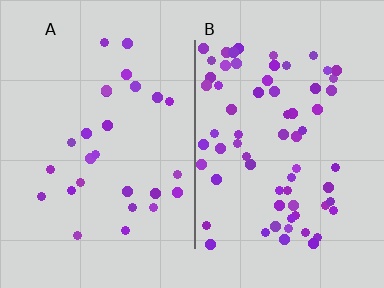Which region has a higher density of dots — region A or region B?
B (the right).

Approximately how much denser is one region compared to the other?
Approximately 2.5× — region B over region A.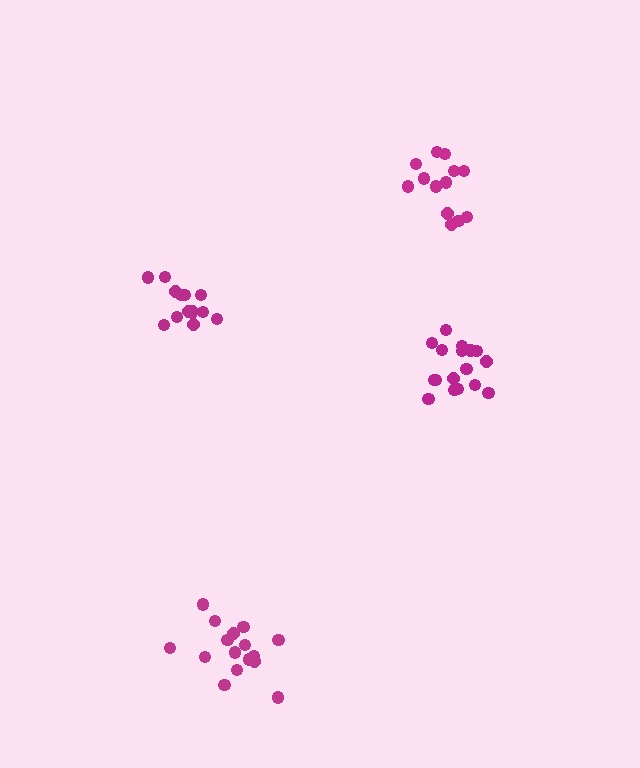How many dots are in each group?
Group 1: 17 dots, Group 2: 14 dots, Group 3: 13 dots, Group 4: 16 dots (60 total).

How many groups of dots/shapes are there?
There are 4 groups.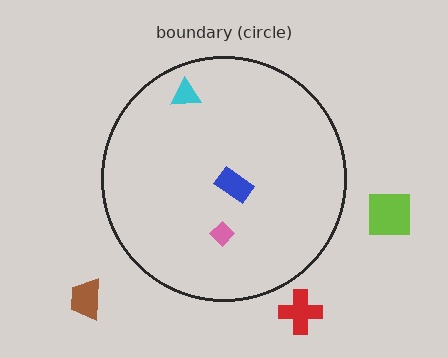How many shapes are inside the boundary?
3 inside, 3 outside.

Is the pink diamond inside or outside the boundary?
Inside.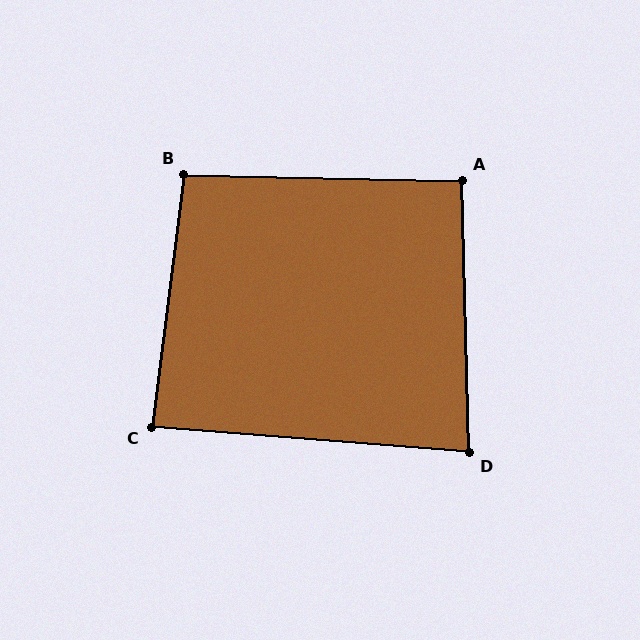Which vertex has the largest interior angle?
B, at approximately 96 degrees.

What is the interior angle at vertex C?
Approximately 87 degrees (approximately right).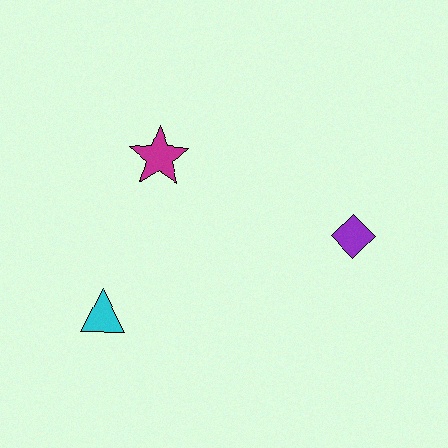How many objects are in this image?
There are 3 objects.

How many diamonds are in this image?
There is 1 diamond.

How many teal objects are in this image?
There are no teal objects.